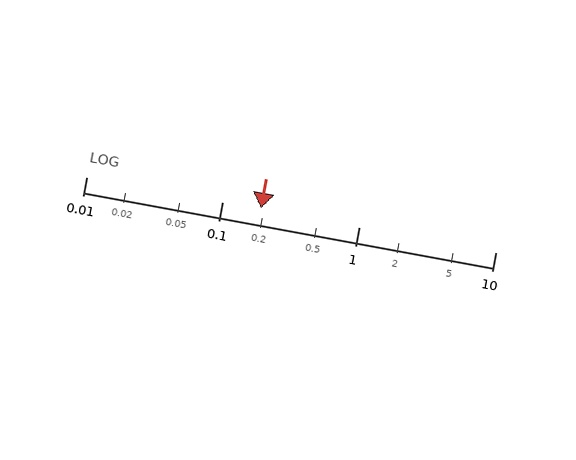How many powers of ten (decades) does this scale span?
The scale spans 3 decades, from 0.01 to 10.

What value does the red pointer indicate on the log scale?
The pointer indicates approximately 0.19.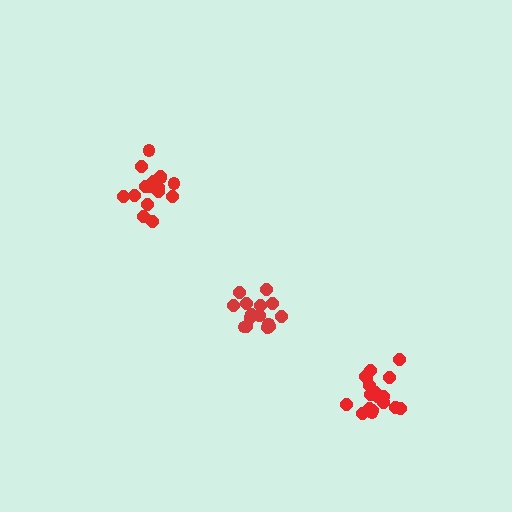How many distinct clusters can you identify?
There are 3 distinct clusters.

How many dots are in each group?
Group 1: 15 dots, Group 2: 17 dots, Group 3: 19 dots (51 total).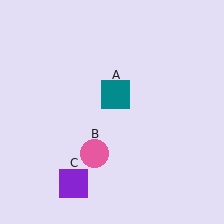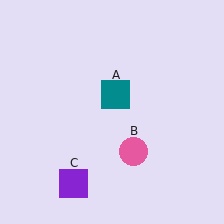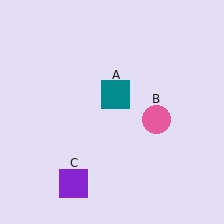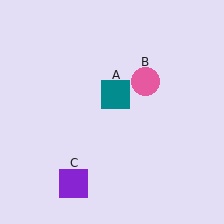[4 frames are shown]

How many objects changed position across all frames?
1 object changed position: pink circle (object B).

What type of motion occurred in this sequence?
The pink circle (object B) rotated counterclockwise around the center of the scene.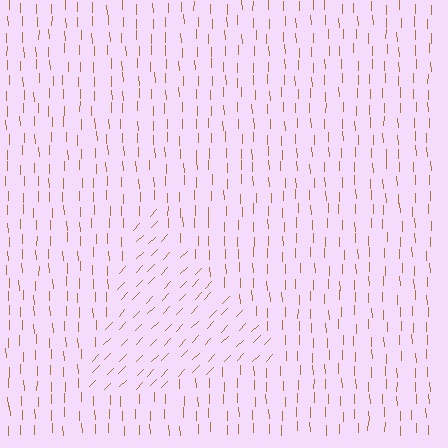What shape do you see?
I see a triangle.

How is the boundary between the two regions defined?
The boundary is defined purely by a change in line orientation (approximately 45 degrees difference). All lines are the same color and thickness.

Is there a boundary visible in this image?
Yes, there is a texture boundary formed by a change in line orientation.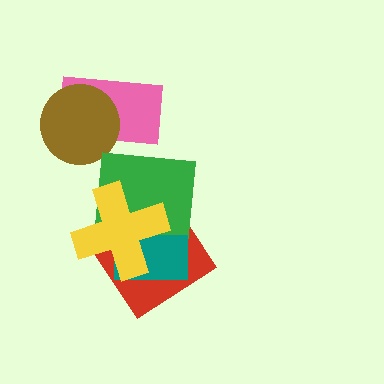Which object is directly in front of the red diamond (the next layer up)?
The green square is directly in front of the red diamond.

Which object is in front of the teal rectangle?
The yellow cross is in front of the teal rectangle.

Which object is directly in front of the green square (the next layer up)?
The teal rectangle is directly in front of the green square.